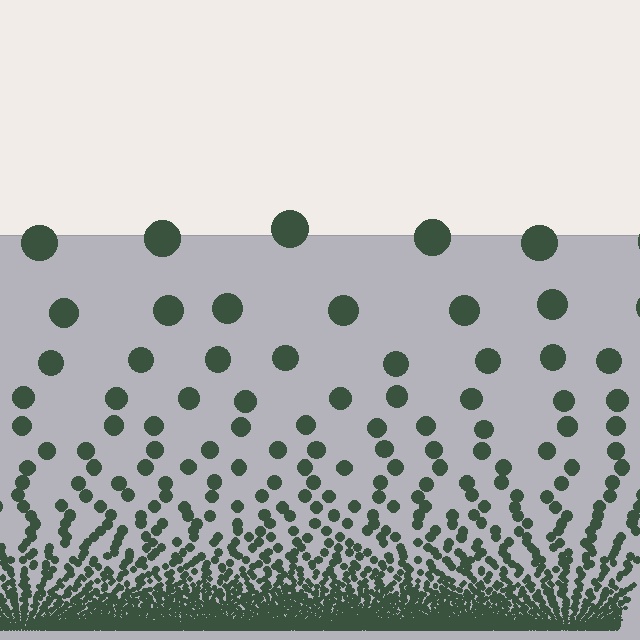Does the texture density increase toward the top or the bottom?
Density increases toward the bottom.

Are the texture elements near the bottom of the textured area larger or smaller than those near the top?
Smaller. The gradient is inverted — elements near the bottom are smaller and denser.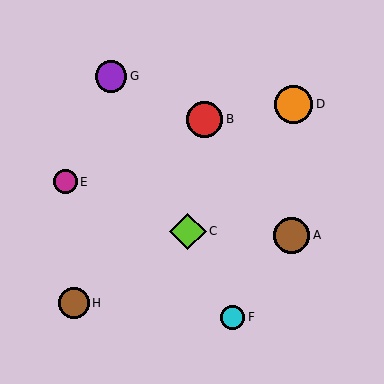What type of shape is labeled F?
Shape F is a cyan circle.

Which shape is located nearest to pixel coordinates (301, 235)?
The brown circle (labeled A) at (292, 235) is nearest to that location.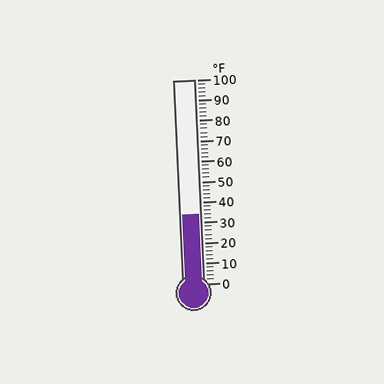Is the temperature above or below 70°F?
The temperature is below 70°F.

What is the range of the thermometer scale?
The thermometer scale ranges from 0°F to 100°F.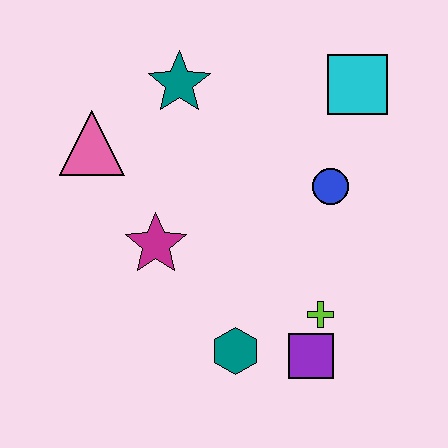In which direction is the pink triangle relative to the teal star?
The pink triangle is to the left of the teal star.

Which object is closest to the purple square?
The lime cross is closest to the purple square.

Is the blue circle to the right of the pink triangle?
Yes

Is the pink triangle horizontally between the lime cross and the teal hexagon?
No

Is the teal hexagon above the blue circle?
No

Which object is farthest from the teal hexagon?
The cyan square is farthest from the teal hexagon.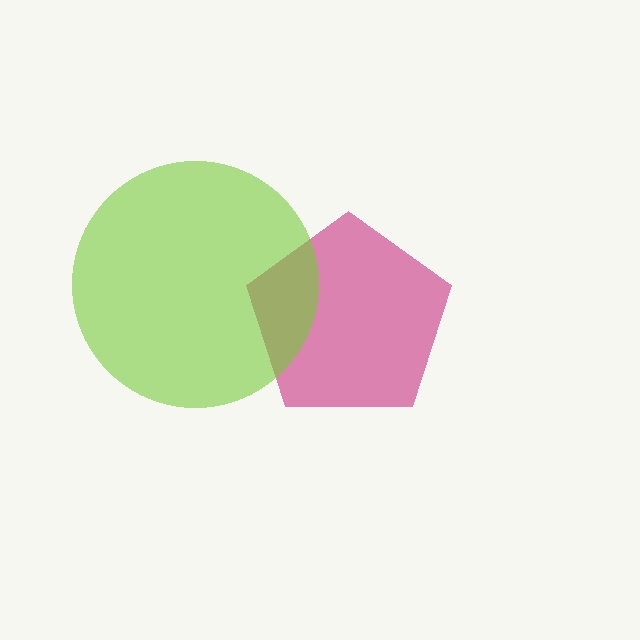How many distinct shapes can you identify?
There are 2 distinct shapes: a magenta pentagon, a lime circle.